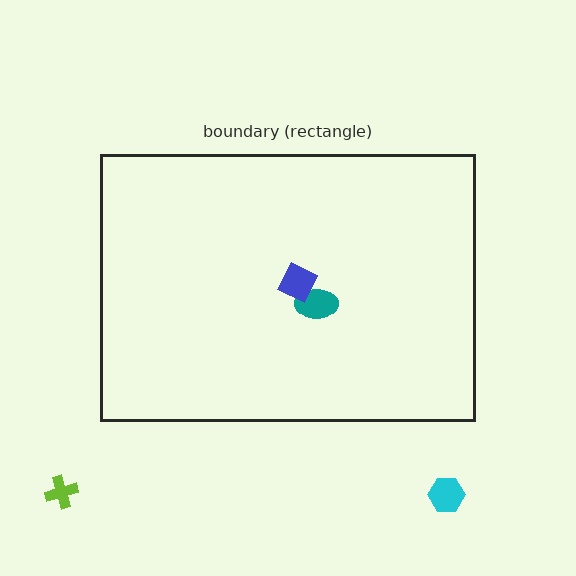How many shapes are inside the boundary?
2 inside, 2 outside.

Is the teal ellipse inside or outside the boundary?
Inside.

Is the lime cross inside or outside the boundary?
Outside.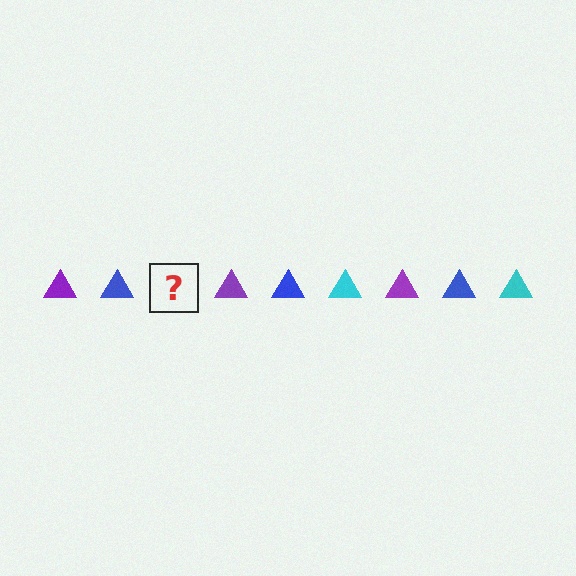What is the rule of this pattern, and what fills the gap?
The rule is that the pattern cycles through purple, blue, cyan triangles. The gap should be filled with a cyan triangle.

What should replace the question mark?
The question mark should be replaced with a cyan triangle.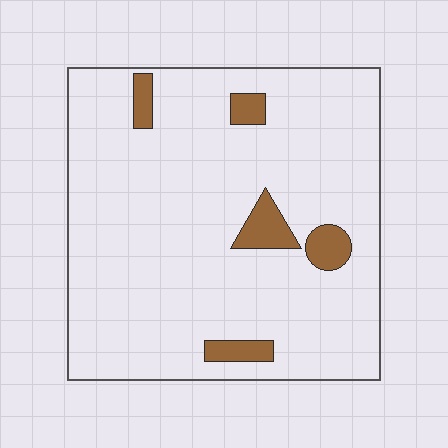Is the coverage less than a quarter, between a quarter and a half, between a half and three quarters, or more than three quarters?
Less than a quarter.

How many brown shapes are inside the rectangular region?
5.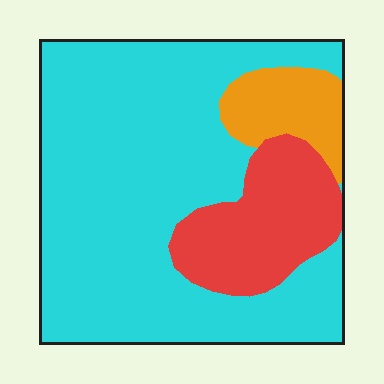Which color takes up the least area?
Orange, at roughly 10%.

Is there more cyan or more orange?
Cyan.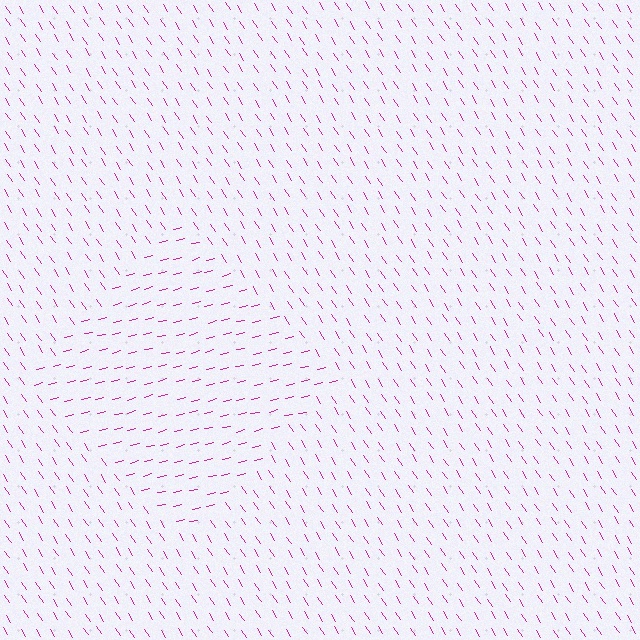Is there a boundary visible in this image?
Yes, there is a texture boundary formed by a change in line orientation.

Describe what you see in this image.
The image is filled with small magenta line segments. A diamond region in the image has lines oriented differently from the surrounding lines, creating a visible texture boundary.